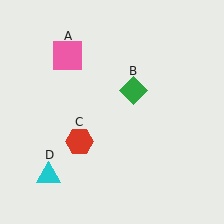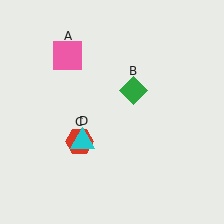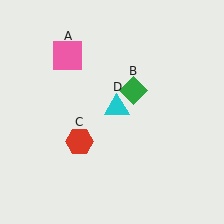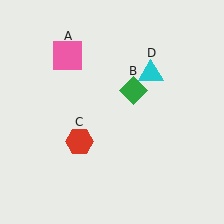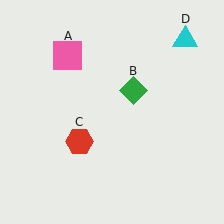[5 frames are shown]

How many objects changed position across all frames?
1 object changed position: cyan triangle (object D).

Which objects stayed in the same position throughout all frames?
Pink square (object A) and green diamond (object B) and red hexagon (object C) remained stationary.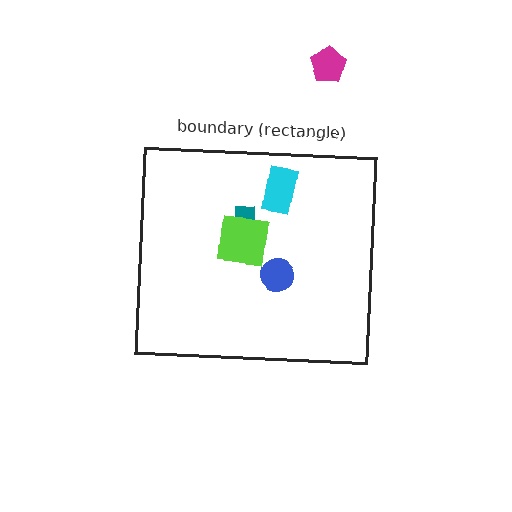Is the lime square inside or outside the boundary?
Inside.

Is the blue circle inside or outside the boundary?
Inside.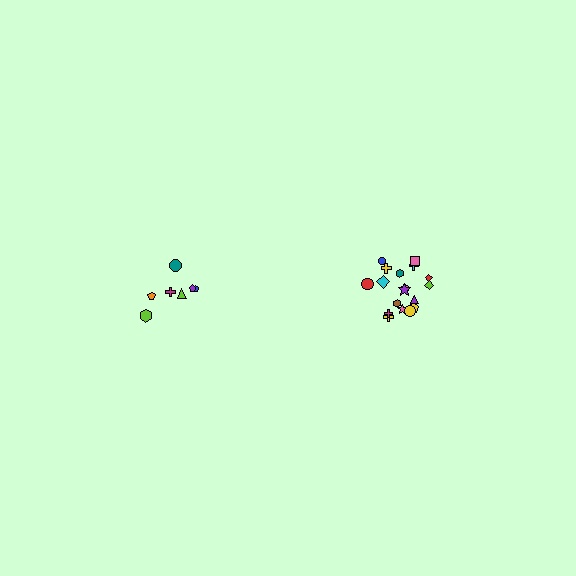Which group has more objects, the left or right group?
The right group.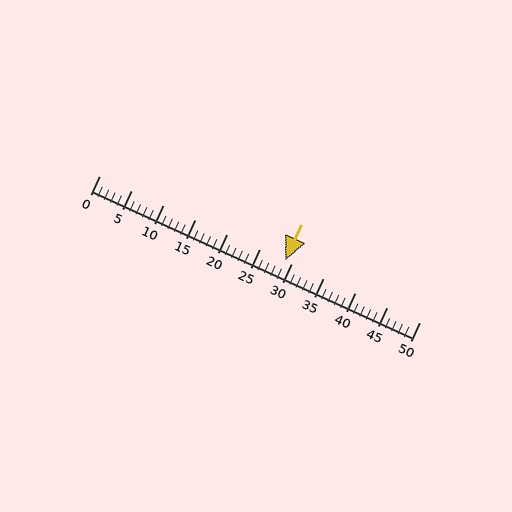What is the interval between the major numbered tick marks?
The major tick marks are spaced 5 units apart.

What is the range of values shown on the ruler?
The ruler shows values from 0 to 50.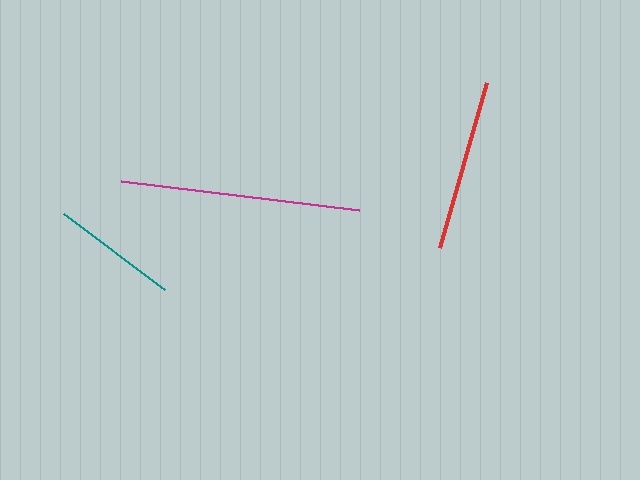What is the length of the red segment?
The red segment is approximately 171 pixels long.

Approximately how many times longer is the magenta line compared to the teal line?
The magenta line is approximately 1.9 times the length of the teal line.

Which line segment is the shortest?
The teal line is the shortest at approximately 127 pixels.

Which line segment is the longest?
The magenta line is the longest at approximately 240 pixels.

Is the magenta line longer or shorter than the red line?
The magenta line is longer than the red line.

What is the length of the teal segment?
The teal segment is approximately 127 pixels long.